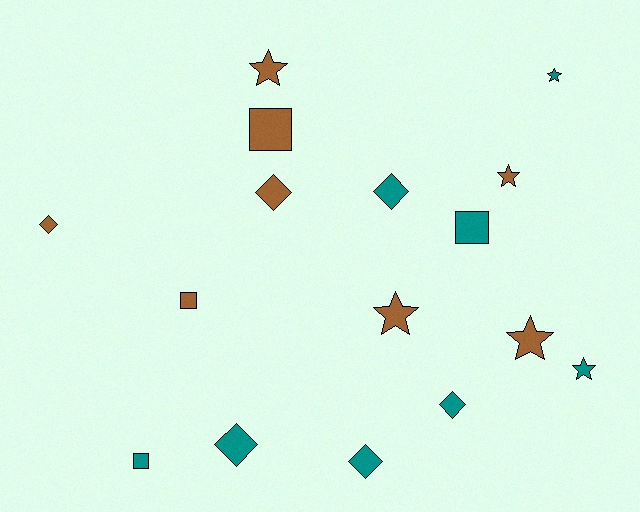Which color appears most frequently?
Teal, with 8 objects.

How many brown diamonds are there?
There are 2 brown diamonds.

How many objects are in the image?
There are 16 objects.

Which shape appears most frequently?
Diamond, with 6 objects.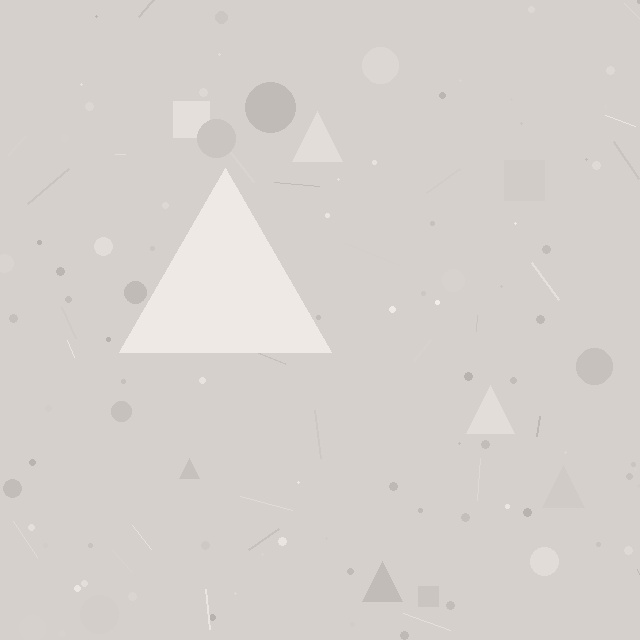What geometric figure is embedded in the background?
A triangle is embedded in the background.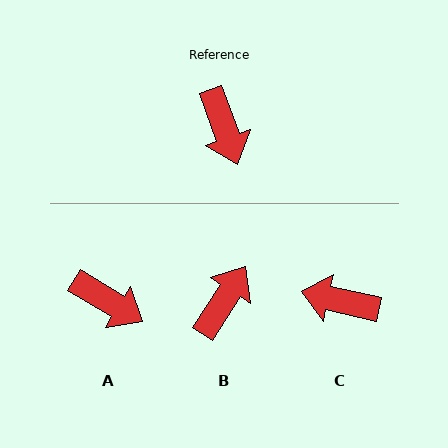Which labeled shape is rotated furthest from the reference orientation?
B, about 128 degrees away.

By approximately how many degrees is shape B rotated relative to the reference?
Approximately 128 degrees counter-clockwise.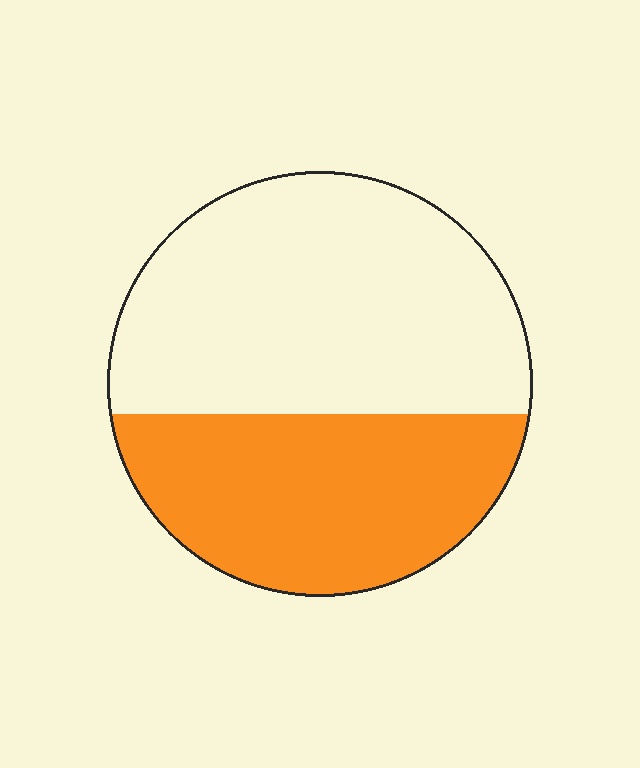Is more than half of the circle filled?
No.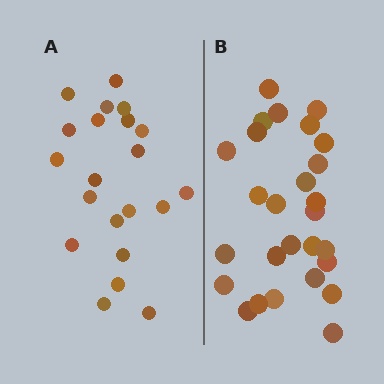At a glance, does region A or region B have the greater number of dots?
Region B (the right region) has more dots.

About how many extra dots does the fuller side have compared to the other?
Region B has about 6 more dots than region A.